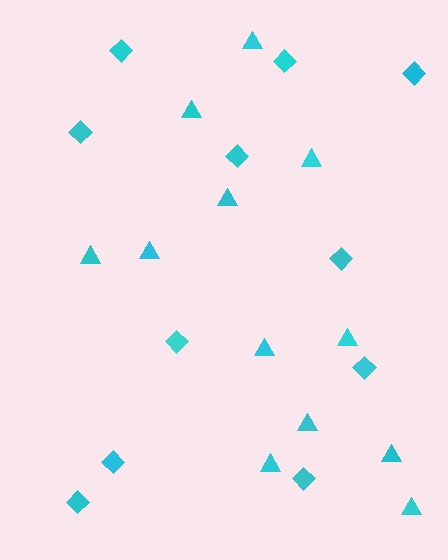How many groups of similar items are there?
There are 2 groups: one group of diamonds (11) and one group of triangles (12).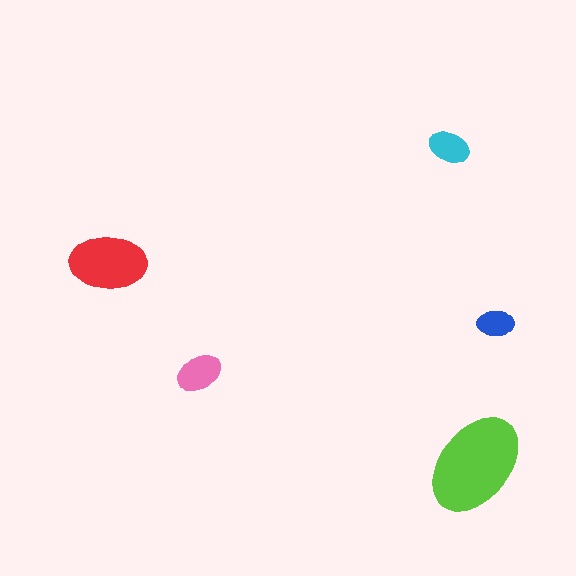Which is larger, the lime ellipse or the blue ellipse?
The lime one.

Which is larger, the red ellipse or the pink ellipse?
The red one.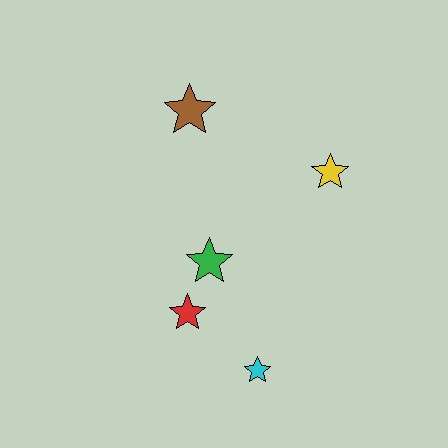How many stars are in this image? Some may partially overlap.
There are 5 stars.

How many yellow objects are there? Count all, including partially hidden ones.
There is 1 yellow object.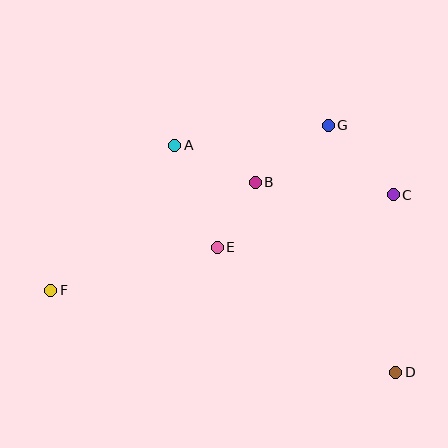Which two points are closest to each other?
Points B and E are closest to each other.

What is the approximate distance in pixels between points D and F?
The distance between D and F is approximately 354 pixels.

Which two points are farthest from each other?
Points C and F are farthest from each other.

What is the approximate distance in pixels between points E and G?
The distance between E and G is approximately 165 pixels.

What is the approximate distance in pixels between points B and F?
The distance between B and F is approximately 231 pixels.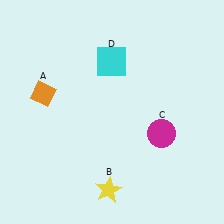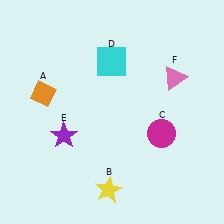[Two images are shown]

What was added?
A purple star (E), a pink triangle (F) were added in Image 2.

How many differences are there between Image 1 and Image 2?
There are 2 differences between the two images.